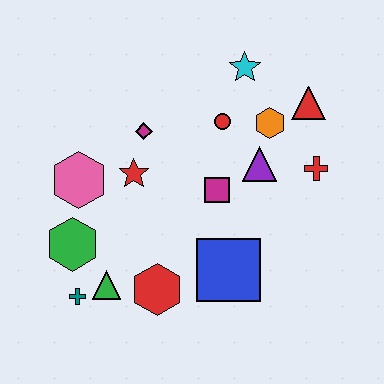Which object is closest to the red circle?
The orange hexagon is closest to the red circle.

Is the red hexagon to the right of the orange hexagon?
No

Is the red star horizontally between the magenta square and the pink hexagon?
Yes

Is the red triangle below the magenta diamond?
No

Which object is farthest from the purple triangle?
The teal cross is farthest from the purple triangle.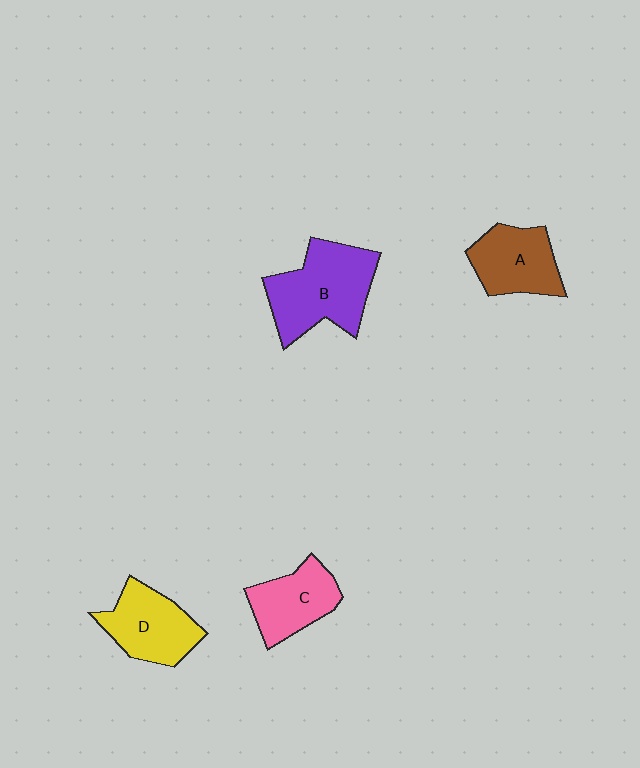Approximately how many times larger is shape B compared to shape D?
Approximately 1.4 times.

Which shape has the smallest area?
Shape C (pink).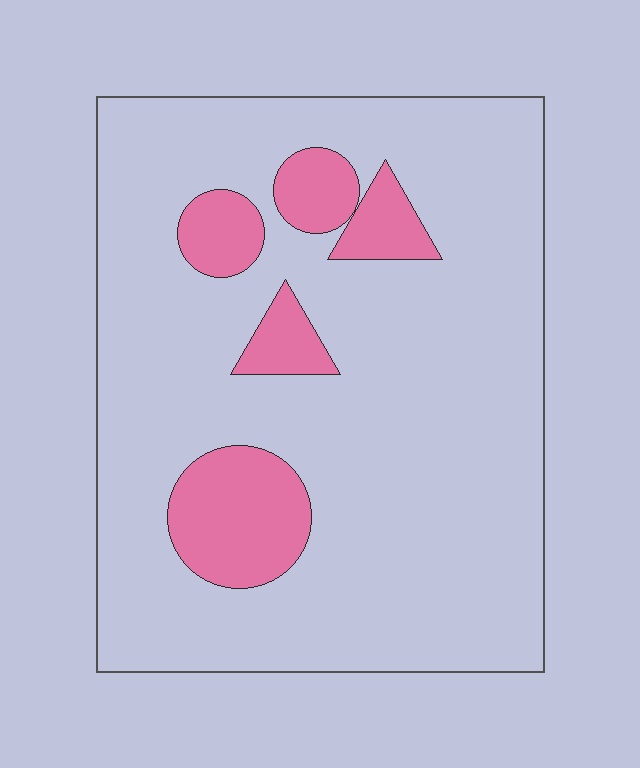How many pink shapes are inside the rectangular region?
5.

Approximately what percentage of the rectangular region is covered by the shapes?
Approximately 15%.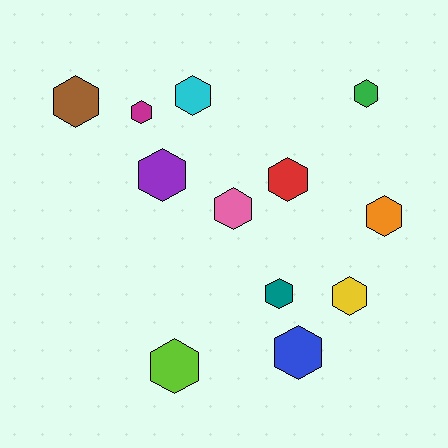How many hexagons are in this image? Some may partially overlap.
There are 12 hexagons.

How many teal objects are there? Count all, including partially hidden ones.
There is 1 teal object.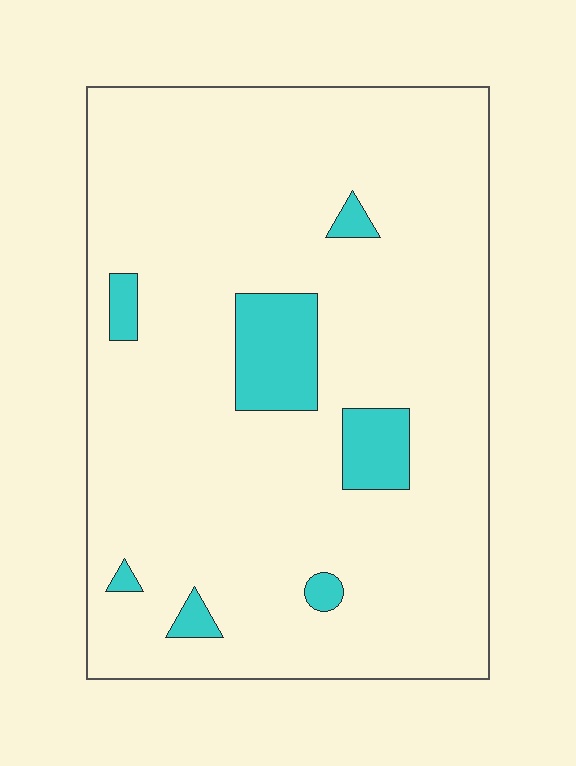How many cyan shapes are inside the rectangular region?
7.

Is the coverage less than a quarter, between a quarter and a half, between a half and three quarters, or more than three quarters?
Less than a quarter.